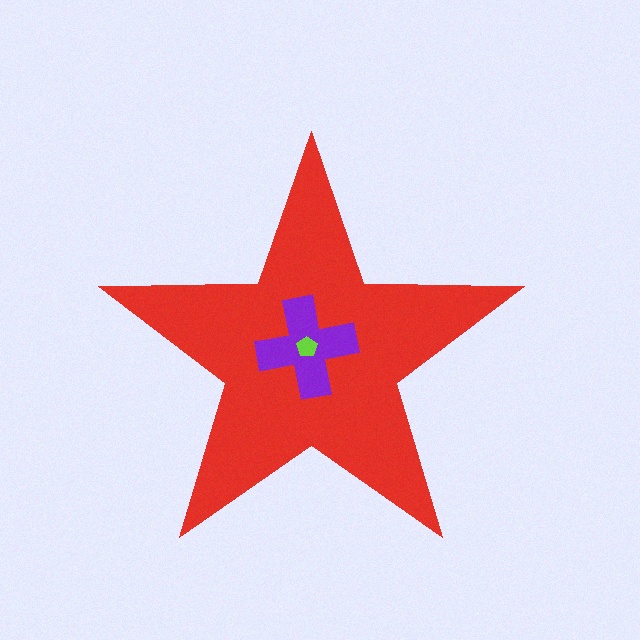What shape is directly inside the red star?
The purple cross.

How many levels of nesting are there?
3.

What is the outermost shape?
The red star.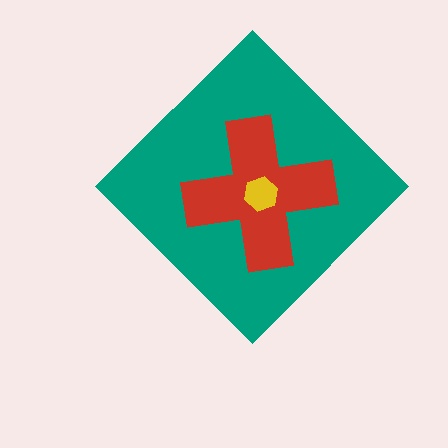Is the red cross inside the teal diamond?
Yes.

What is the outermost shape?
The teal diamond.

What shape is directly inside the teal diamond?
The red cross.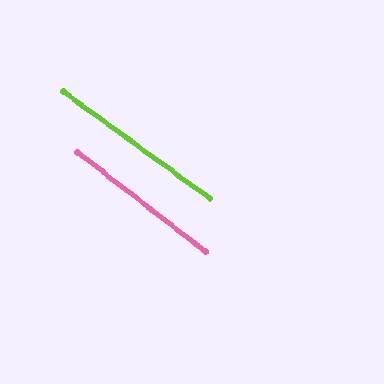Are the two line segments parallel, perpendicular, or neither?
Parallel — their directions differ by only 1.6°.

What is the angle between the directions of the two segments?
Approximately 2 degrees.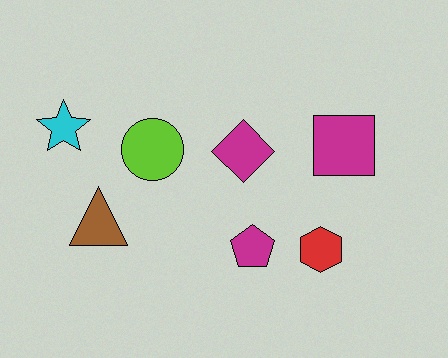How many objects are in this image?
There are 7 objects.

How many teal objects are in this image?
There are no teal objects.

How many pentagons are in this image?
There is 1 pentagon.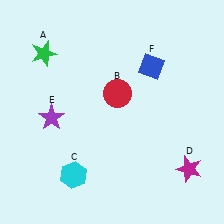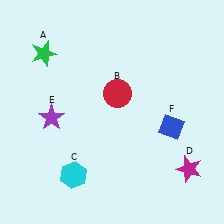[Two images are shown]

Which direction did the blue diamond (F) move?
The blue diamond (F) moved down.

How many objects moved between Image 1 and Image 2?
1 object moved between the two images.